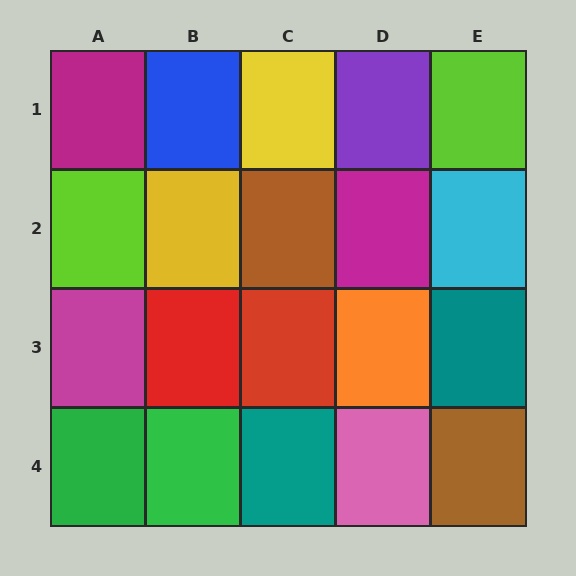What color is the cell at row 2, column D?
Magenta.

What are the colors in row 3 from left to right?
Magenta, red, red, orange, teal.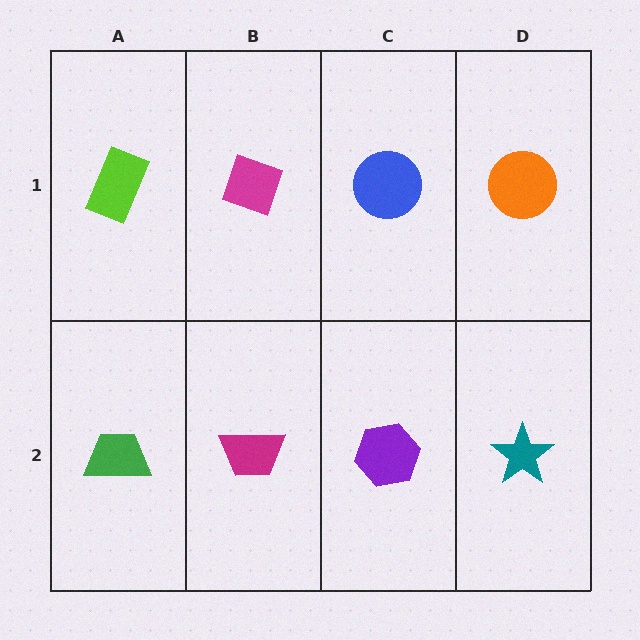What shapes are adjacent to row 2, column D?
An orange circle (row 1, column D), a purple hexagon (row 2, column C).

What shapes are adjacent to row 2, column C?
A blue circle (row 1, column C), a magenta trapezoid (row 2, column B), a teal star (row 2, column D).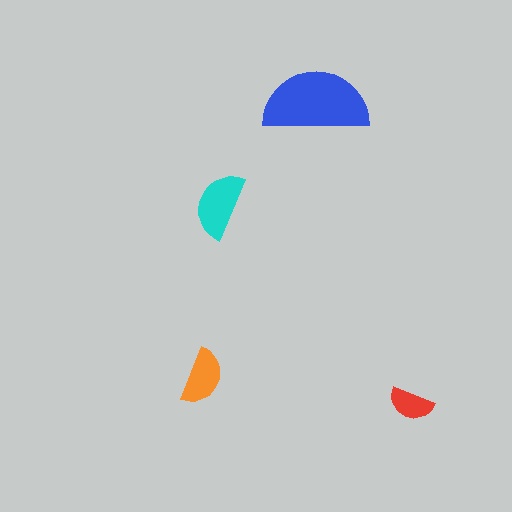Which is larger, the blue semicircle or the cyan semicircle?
The blue one.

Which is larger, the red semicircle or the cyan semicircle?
The cyan one.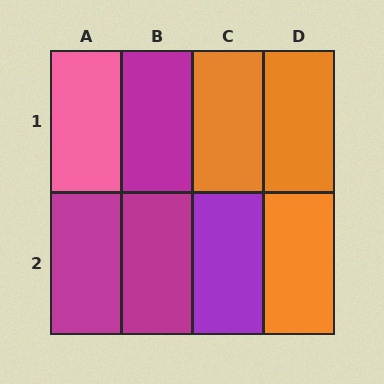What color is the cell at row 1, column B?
Magenta.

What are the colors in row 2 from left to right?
Magenta, magenta, purple, orange.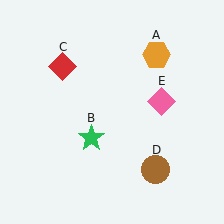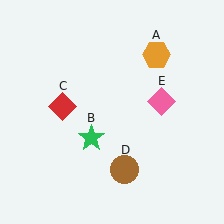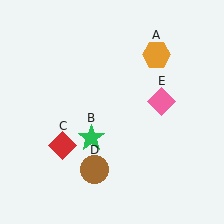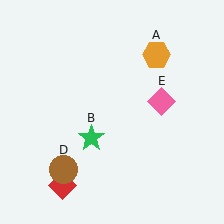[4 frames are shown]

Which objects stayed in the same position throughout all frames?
Orange hexagon (object A) and green star (object B) and pink diamond (object E) remained stationary.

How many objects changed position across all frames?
2 objects changed position: red diamond (object C), brown circle (object D).